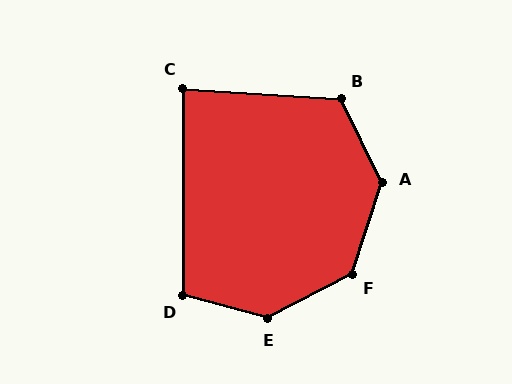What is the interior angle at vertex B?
Approximately 120 degrees (obtuse).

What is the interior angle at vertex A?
Approximately 136 degrees (obtuse).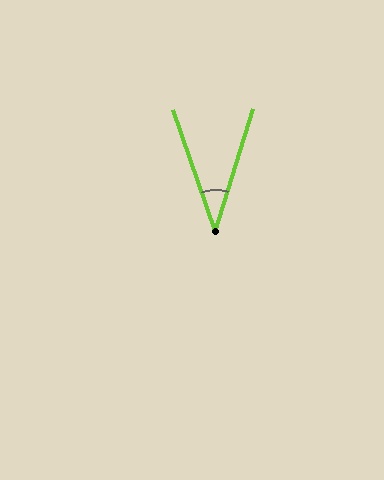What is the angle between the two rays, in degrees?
Approximately 36 degrees.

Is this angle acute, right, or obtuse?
It is acute.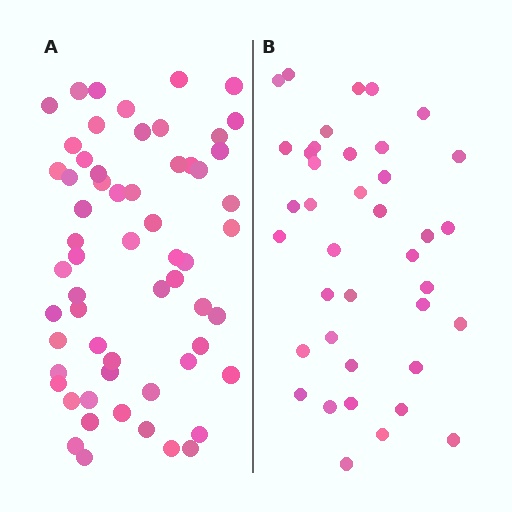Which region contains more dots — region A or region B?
Region A (the left region) has more dots.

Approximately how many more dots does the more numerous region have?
Region A has approximately 20 more dots than region B.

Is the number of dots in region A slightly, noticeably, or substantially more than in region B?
Region A has substantially more. The ratio is roughly 1.5 to 1.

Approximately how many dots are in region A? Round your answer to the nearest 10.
About 60 dots.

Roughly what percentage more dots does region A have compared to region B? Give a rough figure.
About 55% more.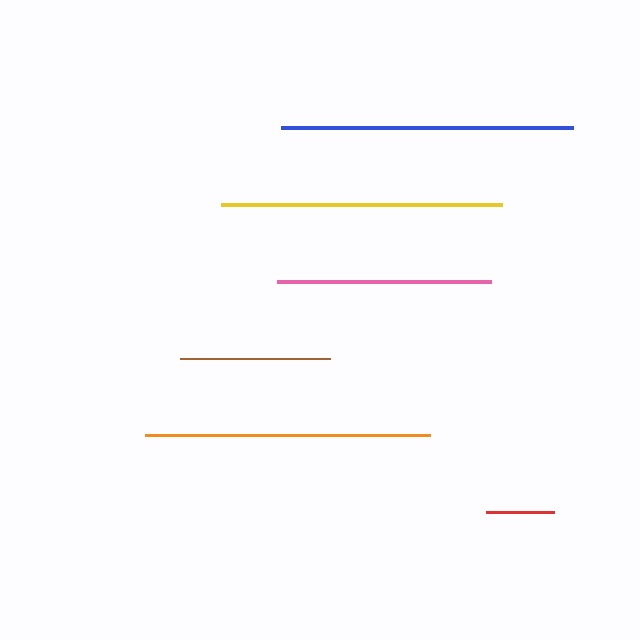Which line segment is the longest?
The blue line is the longest at approximately 292 pixels.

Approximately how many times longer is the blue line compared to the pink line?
The blue line is approximately 1.4 times the length of the pink line.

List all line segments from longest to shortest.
From longest to shortest: blue, orange, yellow, pink, brown, red.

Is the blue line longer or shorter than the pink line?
The blue line is longer than the pink line.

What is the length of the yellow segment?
The yellow segment is approximately 280 pixels long.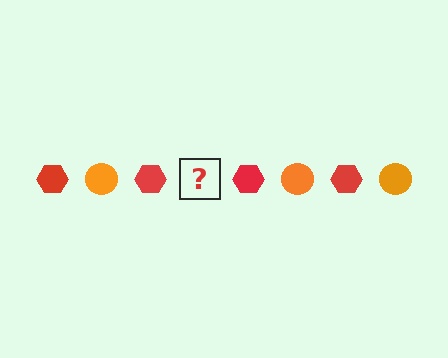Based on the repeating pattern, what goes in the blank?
The blank should be an orange circle.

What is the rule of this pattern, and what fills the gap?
The rule is that the pattern alternates between red hexagon and orange circle. The gap should be filled with an orange circle.